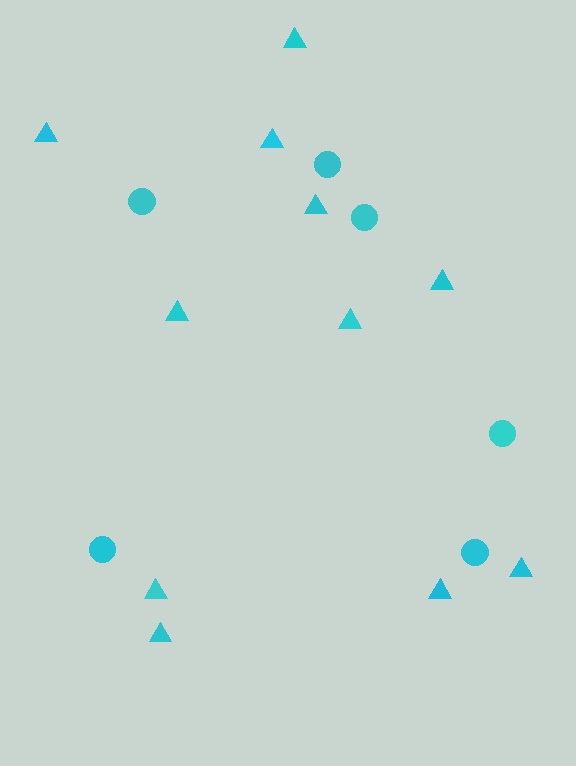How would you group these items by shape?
There are 2 groups: one group of triangles (11) and one group of circles (6).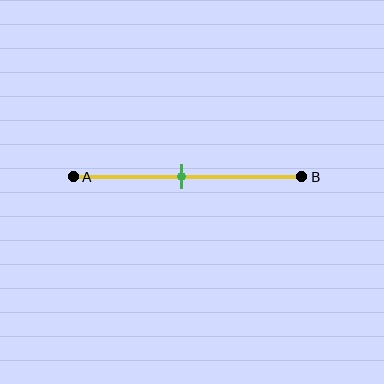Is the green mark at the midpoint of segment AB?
Yes, the mark is approximately at the midpoint.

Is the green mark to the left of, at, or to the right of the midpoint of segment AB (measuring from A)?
The green mark is approximately at the midpoint of segment AB.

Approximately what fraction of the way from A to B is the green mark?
The green mark is approximately 45% of the way from A to B.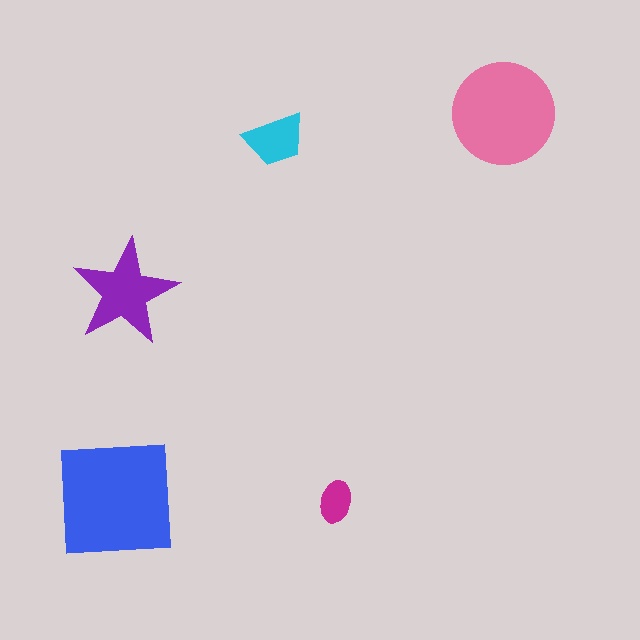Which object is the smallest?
The magenta ellipse.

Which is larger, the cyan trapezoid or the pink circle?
The pink circle.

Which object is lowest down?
The magenta ellipse is bottommost.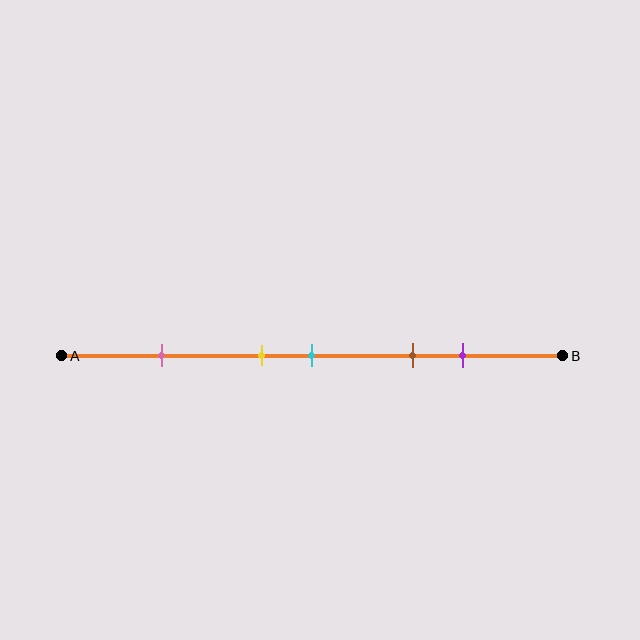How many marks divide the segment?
There are 5 marks dividing the segment.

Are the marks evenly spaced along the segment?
No, the marks are not evenly spaced.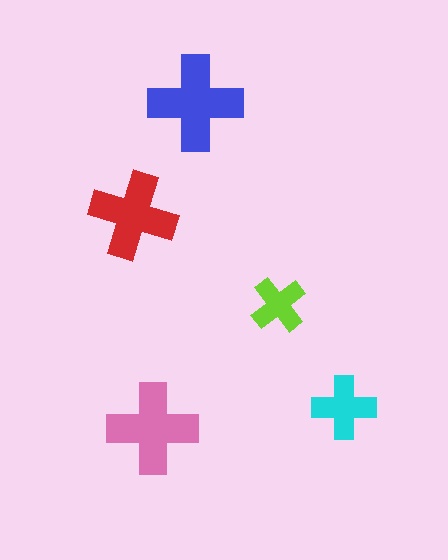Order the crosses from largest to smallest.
the blue one, the pink one, the red one, the cyan one, the lime one.